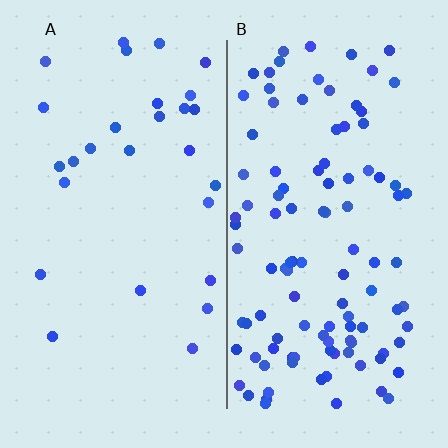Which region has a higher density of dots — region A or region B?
B (the right).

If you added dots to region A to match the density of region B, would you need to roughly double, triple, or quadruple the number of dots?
Approximately quadruple.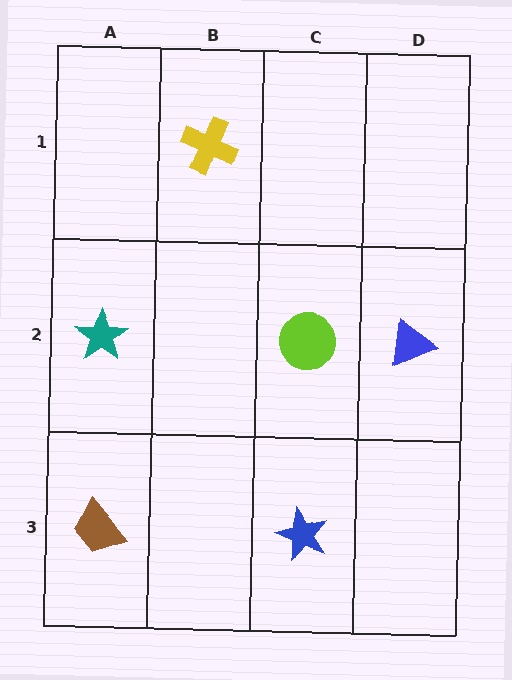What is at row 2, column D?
A blue triangle.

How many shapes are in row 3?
2 shapes.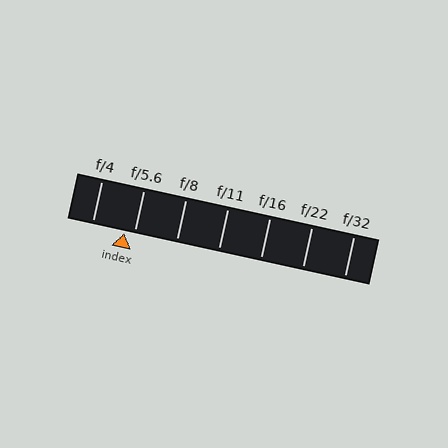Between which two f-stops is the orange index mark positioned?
The index mark is between f/4 and f/5.6.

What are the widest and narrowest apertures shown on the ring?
The widest aperture shown is f/4 and the narrowest is f/32.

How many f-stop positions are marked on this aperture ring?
There are 7 f-stop positions marked.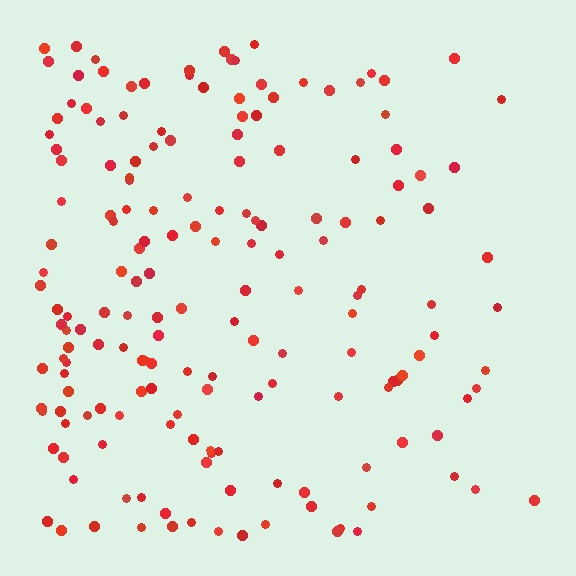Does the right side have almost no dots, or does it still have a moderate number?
Still a moderate number, just noticeably fewer than the left.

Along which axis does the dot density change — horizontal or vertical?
Horizontal.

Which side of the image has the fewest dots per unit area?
The right.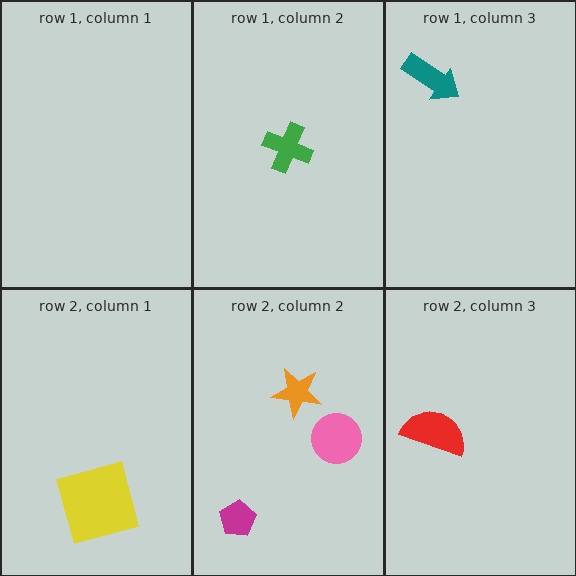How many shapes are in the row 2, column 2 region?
3.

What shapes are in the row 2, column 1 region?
The yellow square.